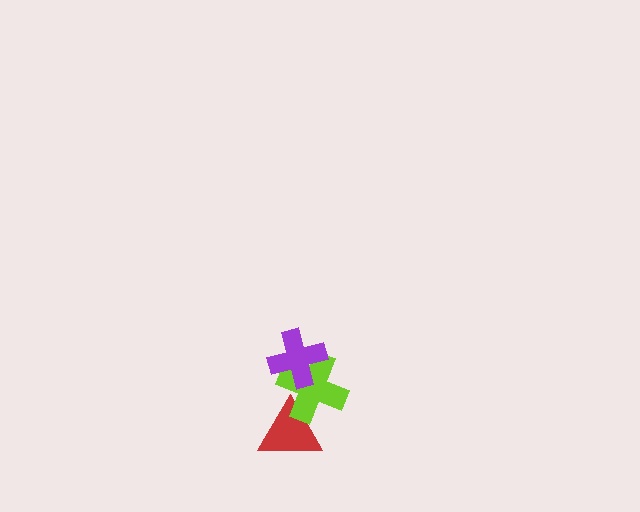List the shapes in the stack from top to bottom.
From top to bottom: the purple cross, the lime cross, the red triangle.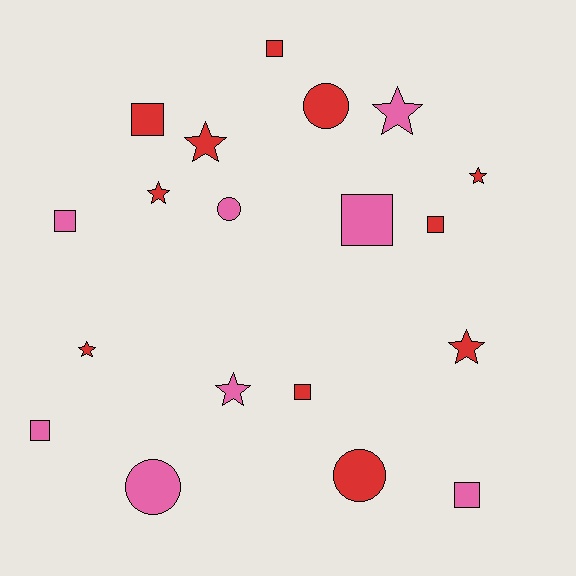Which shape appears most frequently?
Square, with 8 objects.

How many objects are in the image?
There are 19 objects.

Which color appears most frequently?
Red, with 11 objects.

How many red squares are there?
There are 4 red squares.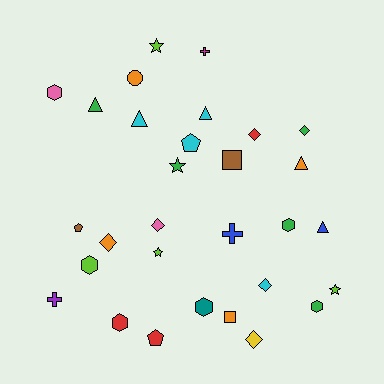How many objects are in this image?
There are 30 objects.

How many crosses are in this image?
There are 3 crosses.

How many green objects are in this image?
There are 5 green objects.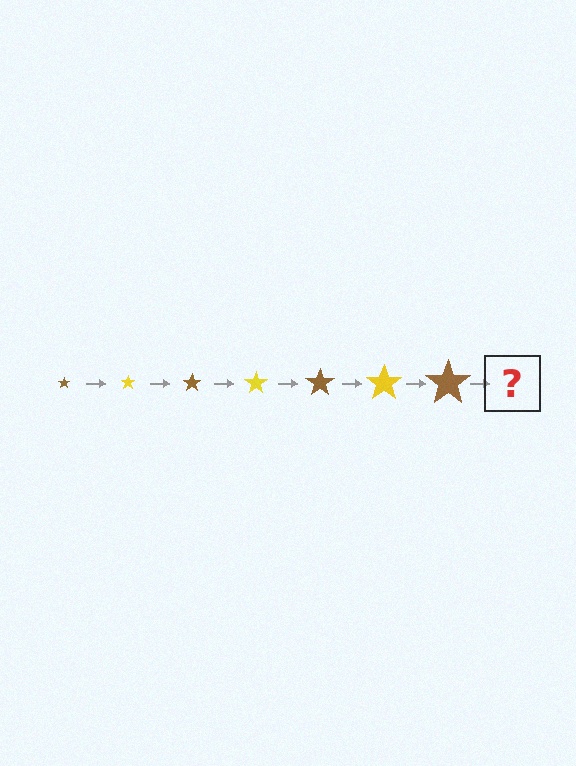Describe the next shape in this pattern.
It should be a yellow star, larger than the previous one.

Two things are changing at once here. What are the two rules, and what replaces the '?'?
The two rules are that the star grows larger each step and the color cycles through brown and yellow. The '?' should be a yellow star, larger than the previous one.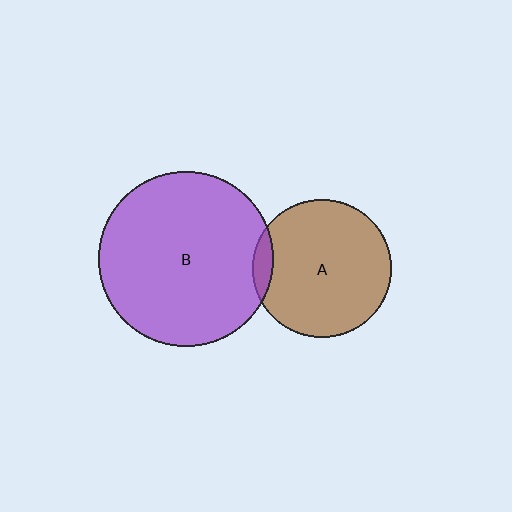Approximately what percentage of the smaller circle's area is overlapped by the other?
Approximately 5%.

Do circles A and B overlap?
Yes.